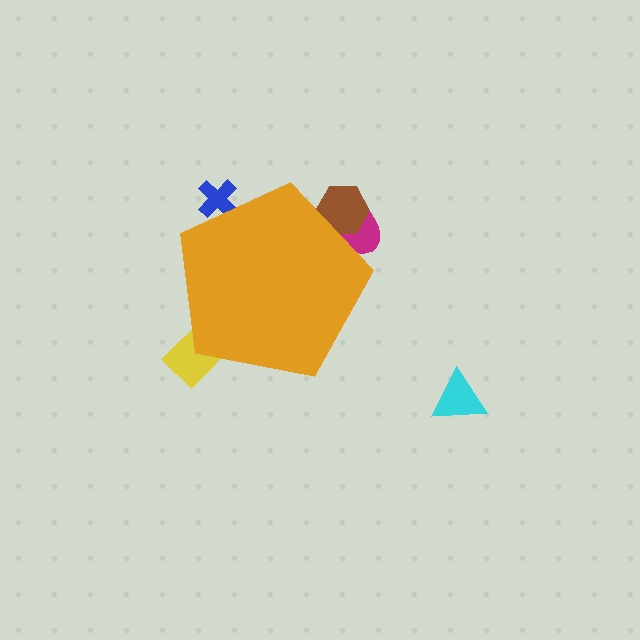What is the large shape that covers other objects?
An orange pentagon.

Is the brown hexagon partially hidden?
Yes, the brown hexagon is partially hidden behind the orange pentagon.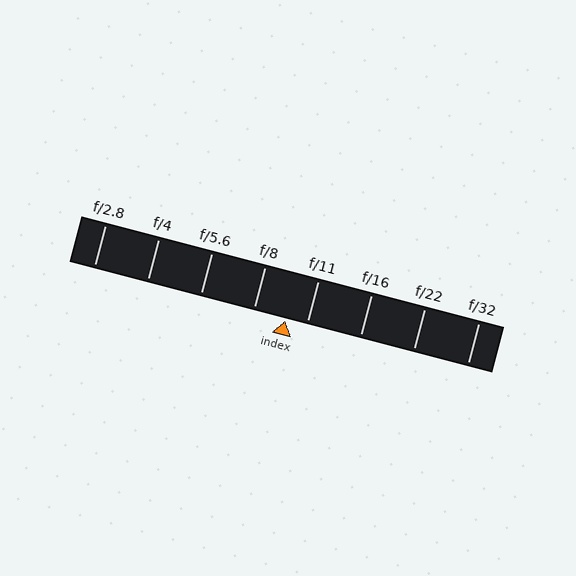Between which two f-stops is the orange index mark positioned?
The index mark is between f/8 and f/11.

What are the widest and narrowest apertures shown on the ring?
The widest aperture shown is f/2.8 and the narrowest is f/32.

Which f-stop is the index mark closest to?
The index mark is closest to f/11.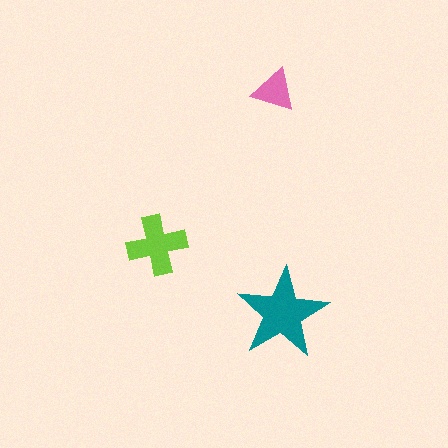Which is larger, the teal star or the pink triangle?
The teal star.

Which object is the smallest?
The pink triangle.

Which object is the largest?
The teal star.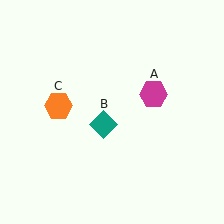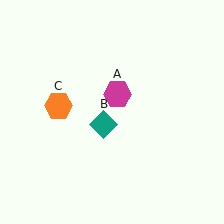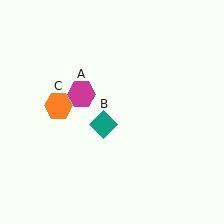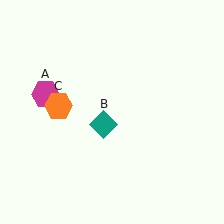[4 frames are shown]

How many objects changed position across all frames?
1 object changed position: magenta hexagon (object A).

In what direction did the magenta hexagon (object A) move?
The magenta hexagon (object A) moved left.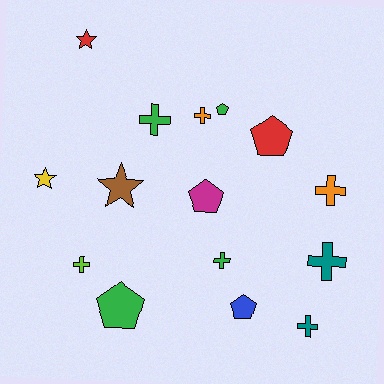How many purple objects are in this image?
There are no purple objects.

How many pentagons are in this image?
There are 5 pentagons.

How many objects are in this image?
There are 15 objects.